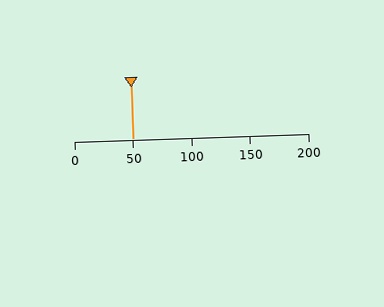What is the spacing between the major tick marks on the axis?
The major ticks are spaced 50 apart.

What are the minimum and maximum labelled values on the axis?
The axis runs from 0 to 200.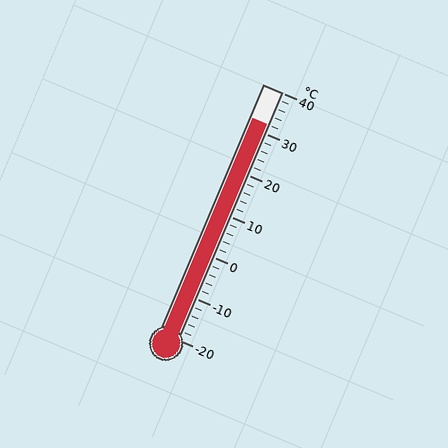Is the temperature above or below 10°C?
The temperature is above 10°C.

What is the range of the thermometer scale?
The thermometer scale ranges from -20°C to 40°C.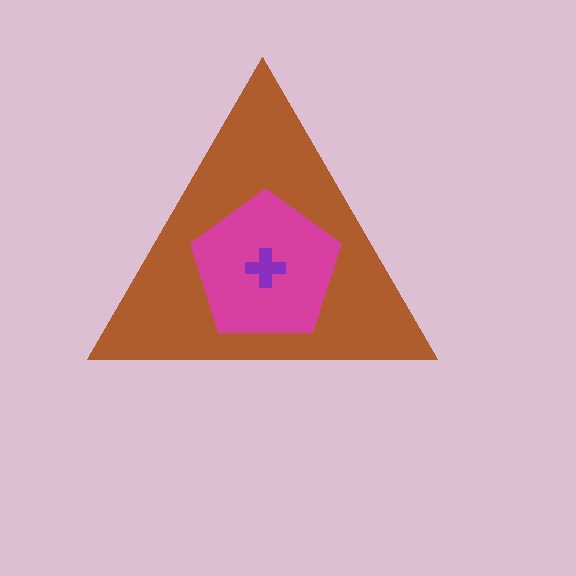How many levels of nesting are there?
3.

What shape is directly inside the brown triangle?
The magenta pentagon.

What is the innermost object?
The purple cross.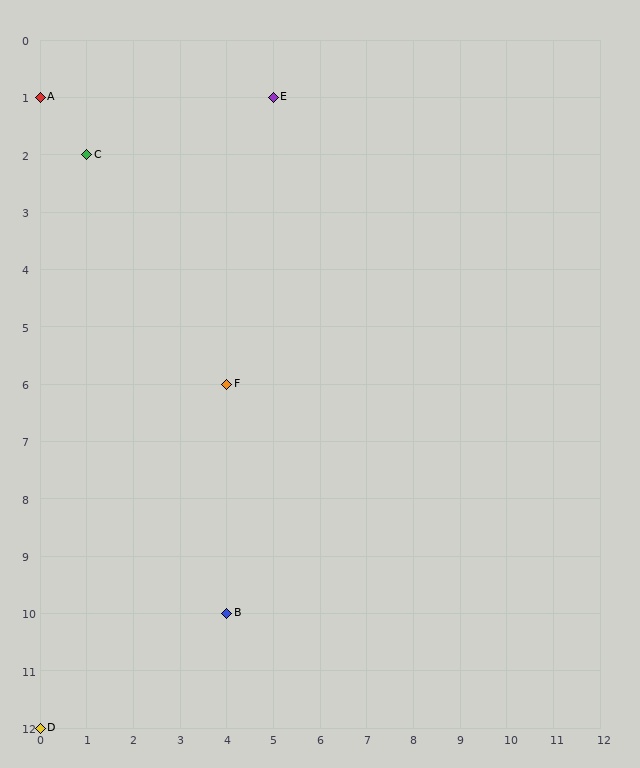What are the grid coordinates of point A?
Point A is at grid coordinates (0, 1).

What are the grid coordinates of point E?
Point E is at grid coordinates (5, 1).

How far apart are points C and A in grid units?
Points C and A are 1 column and 1 row apart (about 1.4 grid units diagonally).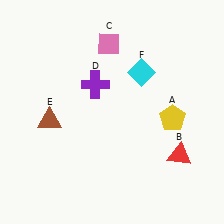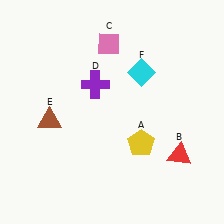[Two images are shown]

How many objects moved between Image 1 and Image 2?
1 object moved between the two images.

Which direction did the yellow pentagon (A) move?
The yellow pentagon (A) moved left.